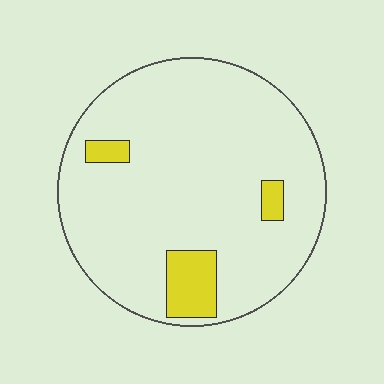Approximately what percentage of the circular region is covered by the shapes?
Approximately 10%.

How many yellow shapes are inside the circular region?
3.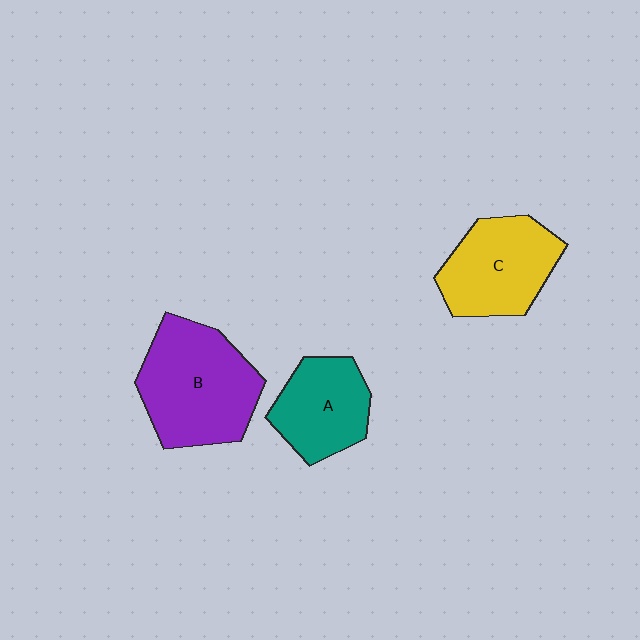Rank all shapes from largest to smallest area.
From largest to smallest: B (purple), C (yellow), A (teal).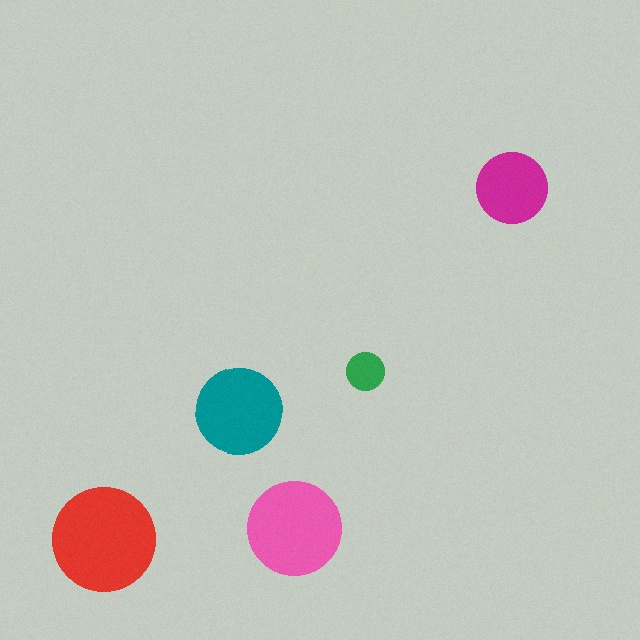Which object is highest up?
The magenta circle is topmost.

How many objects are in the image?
There are 5 objects in the image.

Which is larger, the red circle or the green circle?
The red one.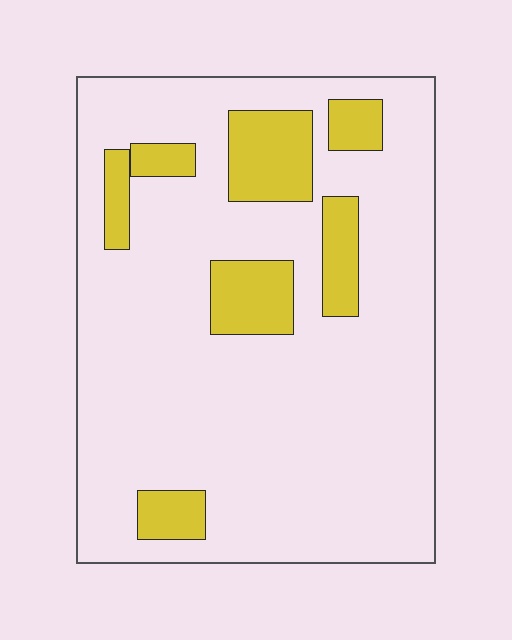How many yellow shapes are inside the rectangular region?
7.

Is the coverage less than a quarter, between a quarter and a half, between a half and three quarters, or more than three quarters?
Less than a quarter.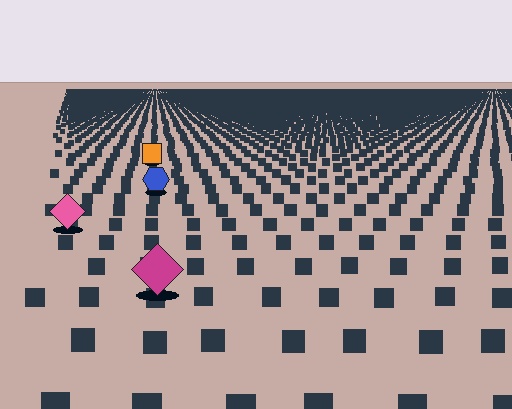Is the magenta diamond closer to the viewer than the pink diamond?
Yes. The magenta diamond is closer — you can tell from the texture gradient: the ground texture is coarser near it.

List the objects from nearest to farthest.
From nearest to farthest: the magenta diamond, the pink diamond, the blue hexagon, the orange square.